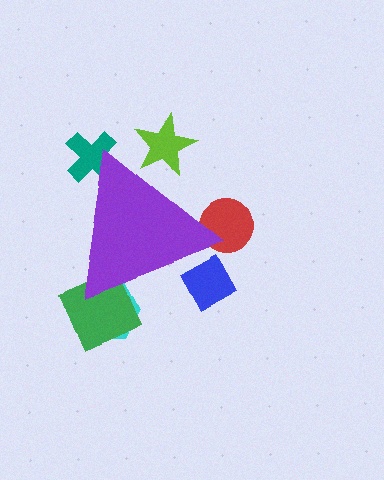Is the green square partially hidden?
Yes, the green square is partially hidden behind the purple triangle.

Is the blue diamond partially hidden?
Yes, the blue diamond is partially hidden behind the purple triangle.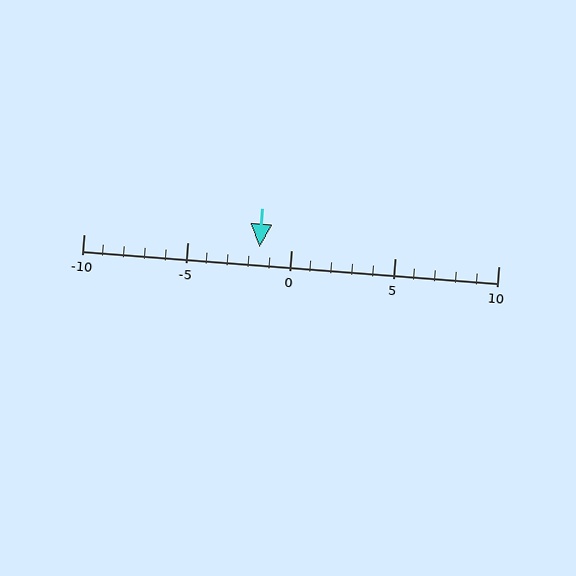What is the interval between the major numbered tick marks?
The major tick marks are spaced 5 units apart.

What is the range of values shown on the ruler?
The ruler shows values from -10 to 10.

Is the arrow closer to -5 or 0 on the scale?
The arrow is closer to 0.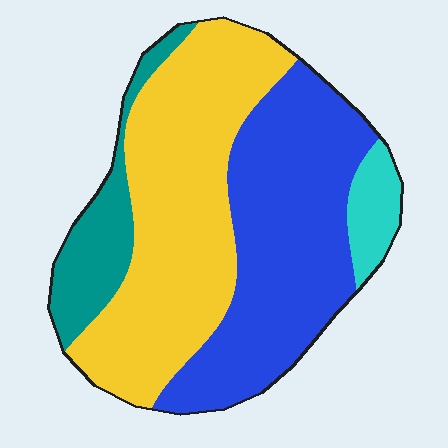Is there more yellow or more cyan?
Yellow.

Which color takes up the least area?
Cyan, at roughly 5%.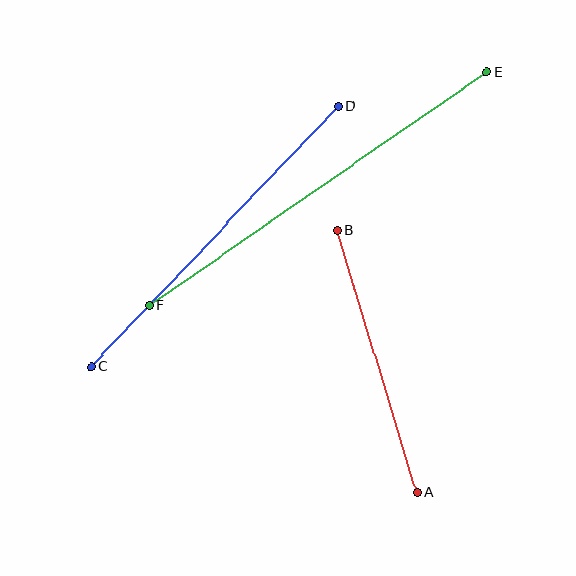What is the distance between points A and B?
The distance is approximately 275 pixels.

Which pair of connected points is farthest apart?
Points E and F are farthest apart.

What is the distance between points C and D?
The distance is approximately 359 pixels.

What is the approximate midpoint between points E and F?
The midpoint is at approximately (318, 189) pixels.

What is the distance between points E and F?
The distance is approximately 410 pixels.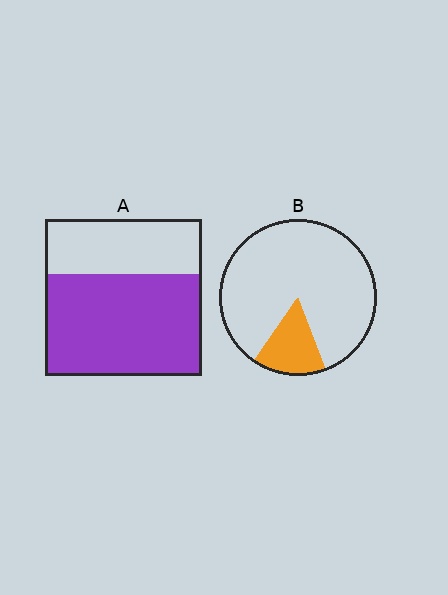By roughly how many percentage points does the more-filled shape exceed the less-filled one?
By roughly 50 percentage points (A over B).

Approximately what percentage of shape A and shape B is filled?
A is approximately 65% and B is approximately 15%.